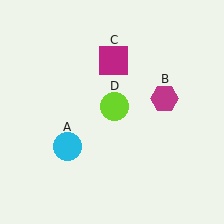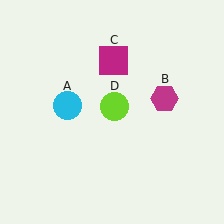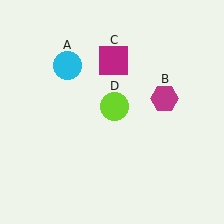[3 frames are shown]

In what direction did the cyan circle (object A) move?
The cyan circle (object A) moved up.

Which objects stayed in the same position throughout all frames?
Magenta hexagon (object B) and magenta square (object C) and lime circle (object D) remained stationary.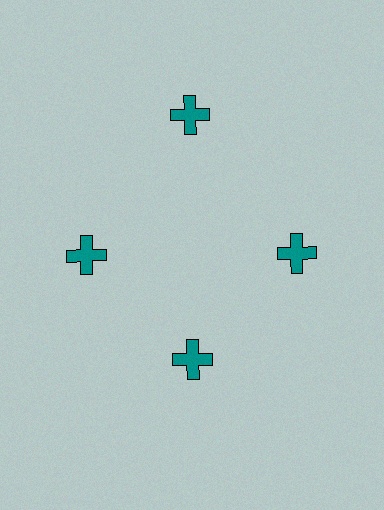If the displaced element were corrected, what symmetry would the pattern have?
It would have 4-fold rotational symmetry — the pattern would map onto itself every 90 degrees.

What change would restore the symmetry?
The symmetry would be restored by moving it inward, back onto the ring so that all 4 crosses sit at equal angles and equal distance from the center.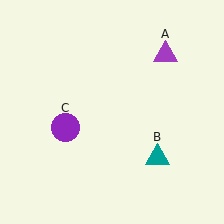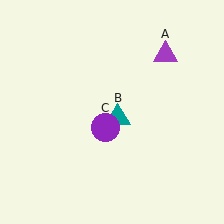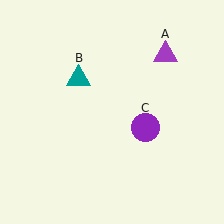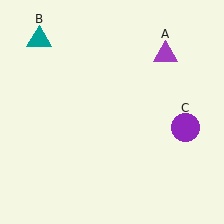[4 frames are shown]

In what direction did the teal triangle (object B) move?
The teal triangle (object B) moved up and to the left.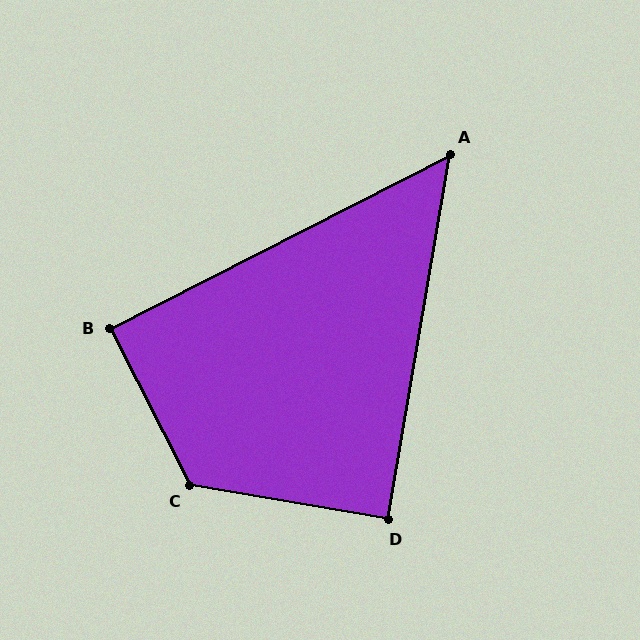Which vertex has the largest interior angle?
C, at approximately 127 degrees.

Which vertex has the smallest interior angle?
A, at approximately 53 degrees.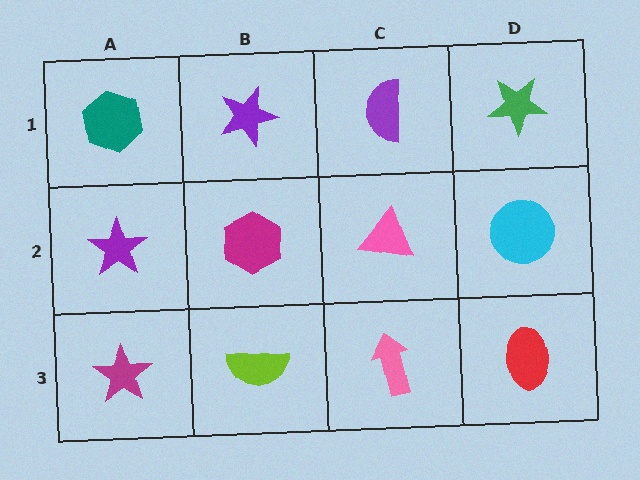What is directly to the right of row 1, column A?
A purple star.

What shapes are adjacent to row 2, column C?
A purple semicircle (row 1, column C), a pink arrow (row 3, column C), a magenta hexagon (row 2, column B), a cyan circle (row 2, column D).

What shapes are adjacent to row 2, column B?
A purple star (row 1, column B), a lime semicircle (row 3, column B), a purple star (row 2, column A), a pink triangle (row 2, column C).